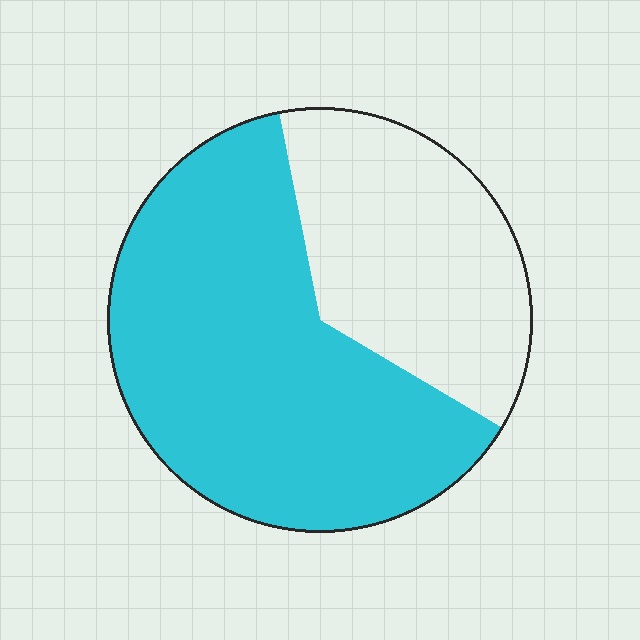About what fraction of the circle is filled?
About five eighths (5/8).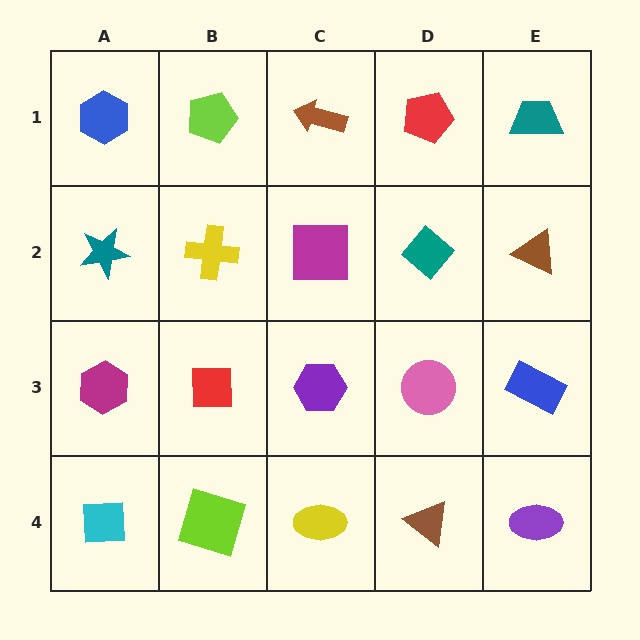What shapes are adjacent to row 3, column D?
A teal diamond (row 2, column D), a brown triangle (row 4, column D), a purple hexagon (row 3, column C), a blue rectangle (row 3, column E).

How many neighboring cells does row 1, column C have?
3.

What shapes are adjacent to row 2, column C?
A brown arrow (row 1, column C), a purple hexagon (row 3, column C), a yellow cross (row 2, column B), a teal diamond (row 2, column D).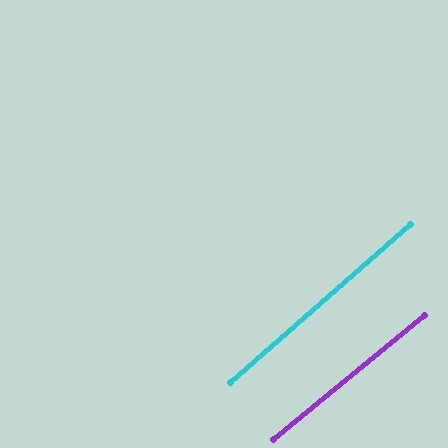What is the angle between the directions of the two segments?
Approximately 2 degrees.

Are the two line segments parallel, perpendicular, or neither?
Parallel — their directions differ by only 2.0°.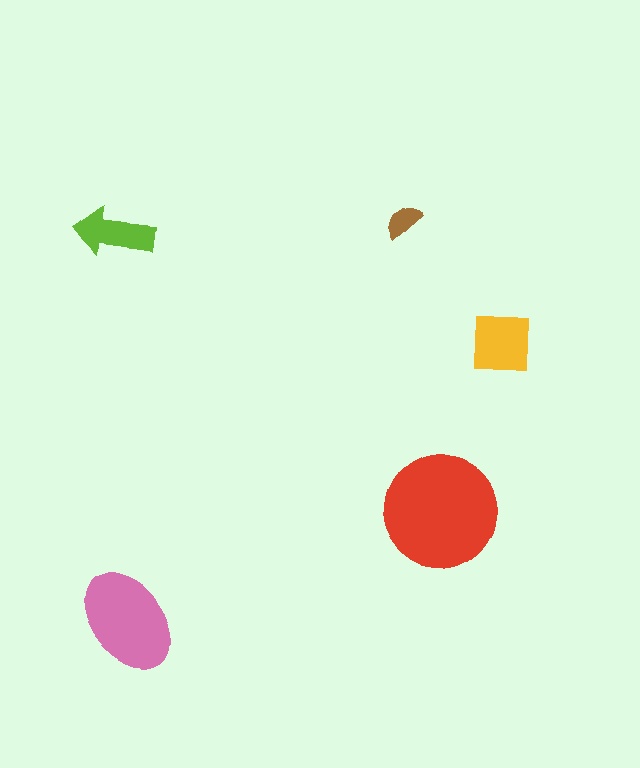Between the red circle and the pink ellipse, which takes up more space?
The red circle.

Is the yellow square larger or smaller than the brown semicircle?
Larger.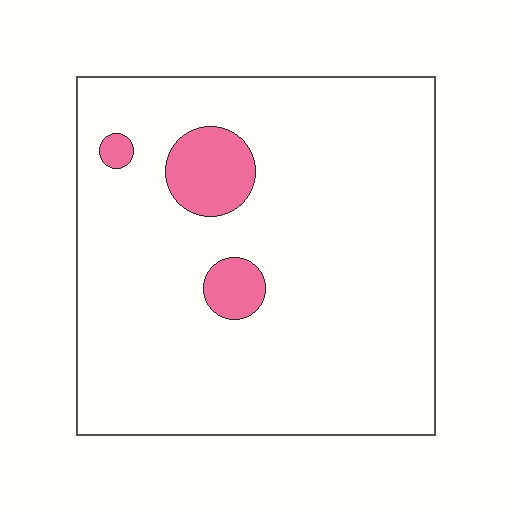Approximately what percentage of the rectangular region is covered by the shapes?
Approximately 10%.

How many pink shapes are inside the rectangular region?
3.